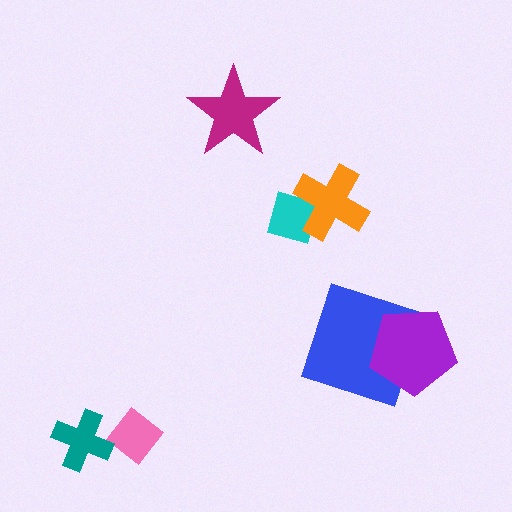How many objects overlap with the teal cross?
1 object overlaps with the teal cross.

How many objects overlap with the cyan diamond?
1 object overlaps with the cyan diamond.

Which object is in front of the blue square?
The purple pentagon is in front of the blue square.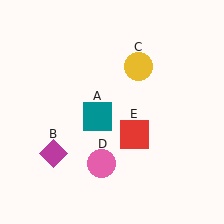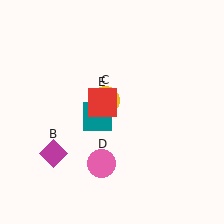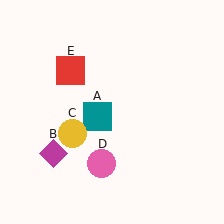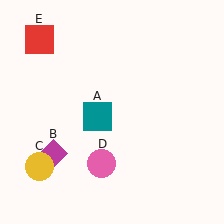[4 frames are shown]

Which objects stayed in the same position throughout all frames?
Teal square (object A) and magenta diamond (object B) and pink circle (object D) remained stationary.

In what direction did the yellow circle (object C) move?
The yellow circle (object C) moved down and to the left.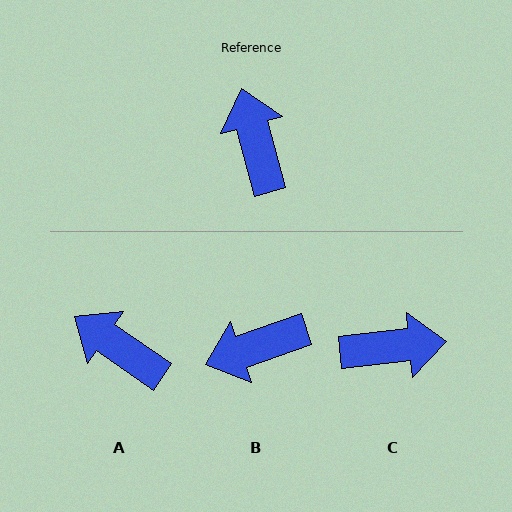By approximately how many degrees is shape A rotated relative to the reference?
Approximately 40 degrees counter-clockwise.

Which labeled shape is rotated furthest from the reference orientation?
C, about 100 degrees away.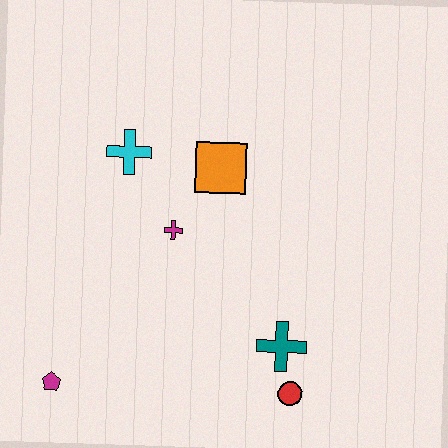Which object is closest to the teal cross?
The red circle is closest to the teal cross.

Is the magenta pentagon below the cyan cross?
Yes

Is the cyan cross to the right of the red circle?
No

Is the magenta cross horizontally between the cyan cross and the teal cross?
Yes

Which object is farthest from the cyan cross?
The red circle is farthest from the cyan cross.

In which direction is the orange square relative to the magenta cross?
The orange square is above the magenta cross.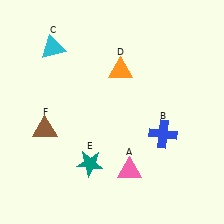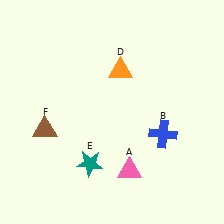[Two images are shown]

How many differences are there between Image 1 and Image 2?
There is 1 difference between the two images.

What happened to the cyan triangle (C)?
The cyan triangle (C) was removed in Image 2. It was in the top-left area of Image 1.